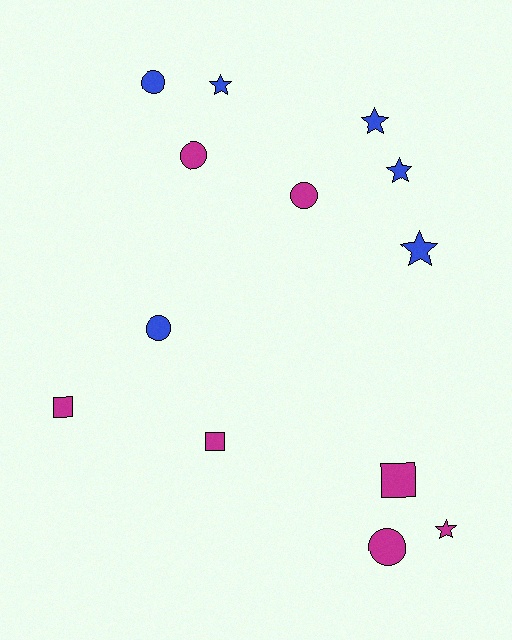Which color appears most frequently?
Magenta, with 7 objects.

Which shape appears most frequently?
Star, with 5 objects.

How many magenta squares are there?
There are 3 magenta squares.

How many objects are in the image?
There are 13 objects.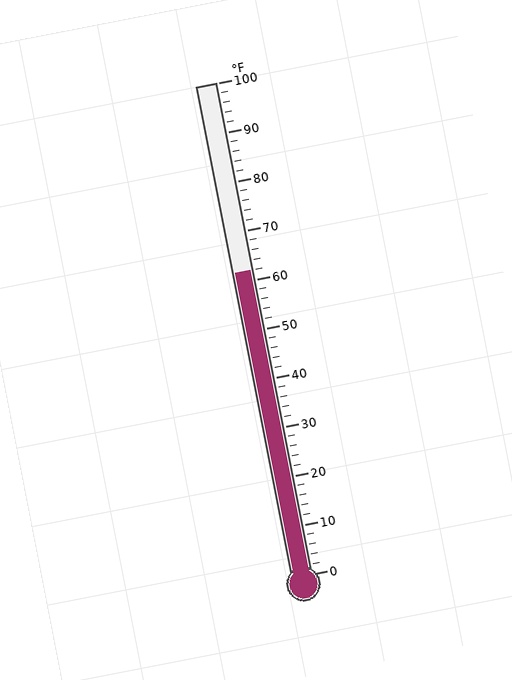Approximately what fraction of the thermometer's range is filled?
The thermometer is filled to approximately 60% of its range.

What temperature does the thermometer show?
The thermometer shows approximately 62°F.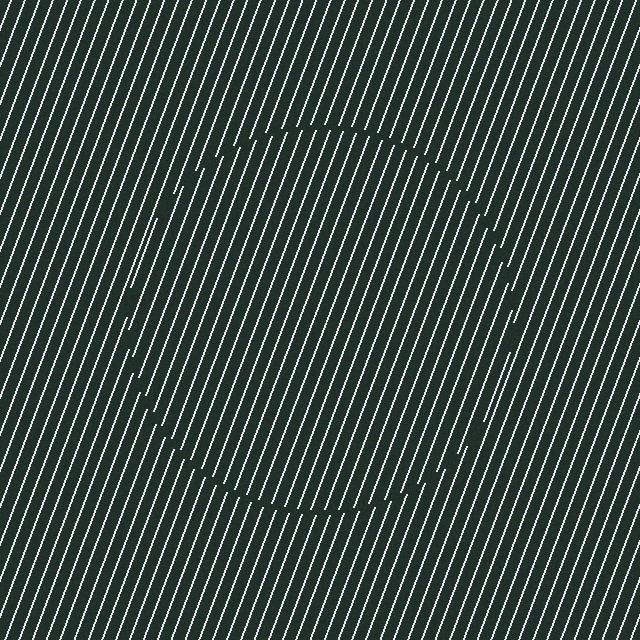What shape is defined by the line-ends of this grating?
An illusory circle. The interior of the shape contains the same grating, shifted by half a period — the contour is defined by the phase discontinuity where line-ends from the inner and outer gratings abut.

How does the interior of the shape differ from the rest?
The interior of the shape contains the same grating, shifted by half a period — the contour is defined by the phase discontinuity where line-ends from the inner and outer gratings abut.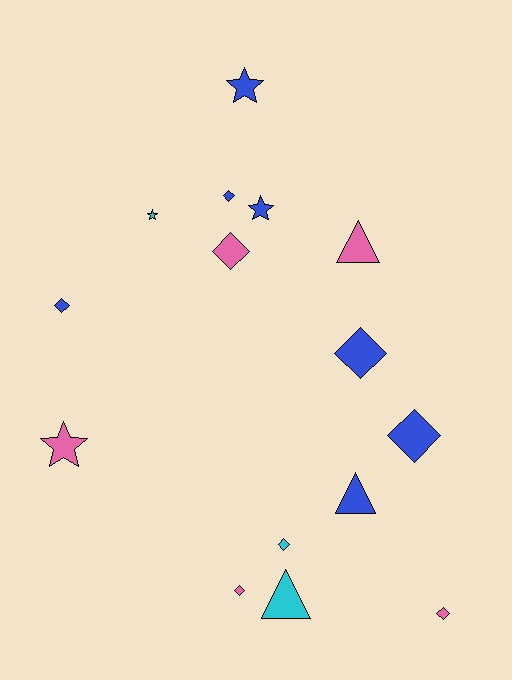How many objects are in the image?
There are 15 objects.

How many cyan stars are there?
There is 1 cyan star.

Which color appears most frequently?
Blue, with 7 objects.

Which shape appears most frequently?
Diamond, with 8 objects.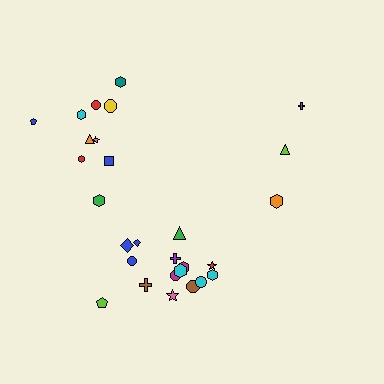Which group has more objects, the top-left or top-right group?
The top-left group.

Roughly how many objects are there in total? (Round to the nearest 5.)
Roughly 30 objects in total.